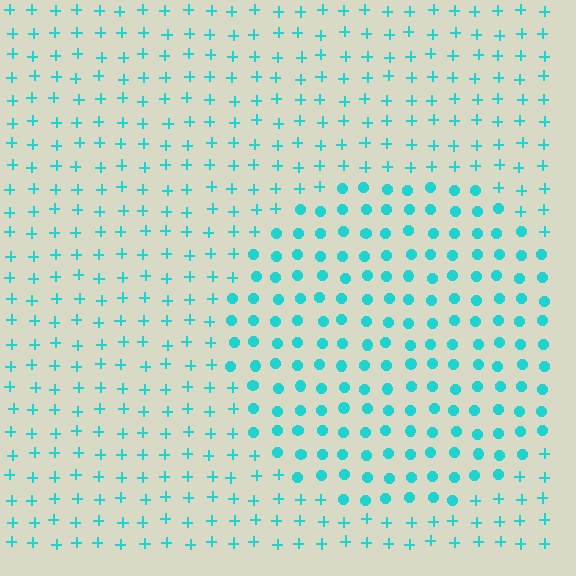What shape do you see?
I see a circle.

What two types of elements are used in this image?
The image uses circles inside the circle region and plus signs outside it.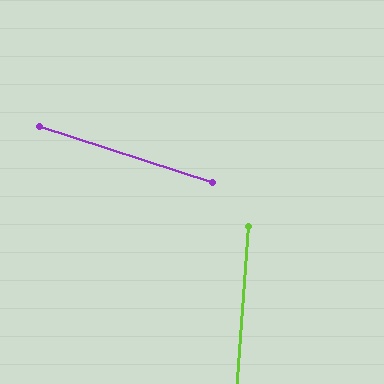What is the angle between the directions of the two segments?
Approximately 76 degrees.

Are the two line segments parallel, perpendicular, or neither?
Neither parallel nor perpendicular — they differ by about 76°.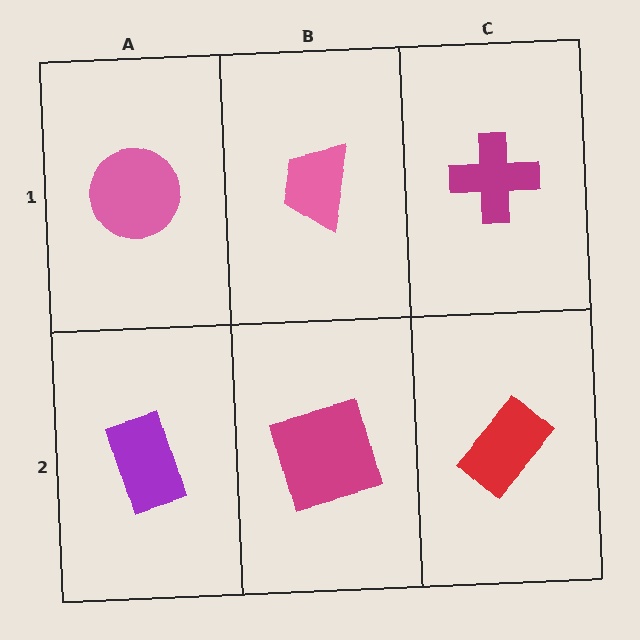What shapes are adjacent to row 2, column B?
A pink trapezoid (row 1, column B), a purple rectangle (row 2, column A), a red rectangle (row 2, column C).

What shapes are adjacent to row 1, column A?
A purple rectangle (row 2, column A), a pink trapezoid (row 1, column B).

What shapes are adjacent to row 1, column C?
A red rectangle (row 2, column C), a pink trapezoid (row 1, column B).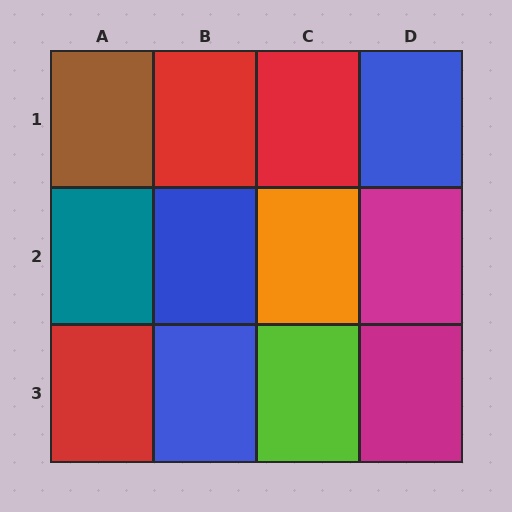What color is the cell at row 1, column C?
Red.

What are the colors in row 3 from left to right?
Red, blue, lime, magenta.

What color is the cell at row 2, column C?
Orange.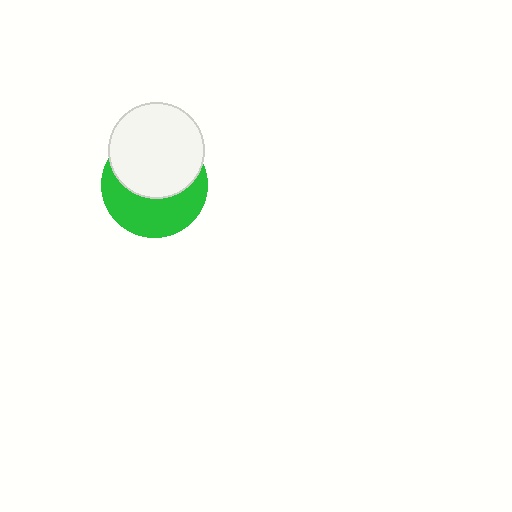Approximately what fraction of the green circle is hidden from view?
Roughly 52% of the green circle is hidden behind the white circle.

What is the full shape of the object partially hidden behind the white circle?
The partially hidden object is a green circle.